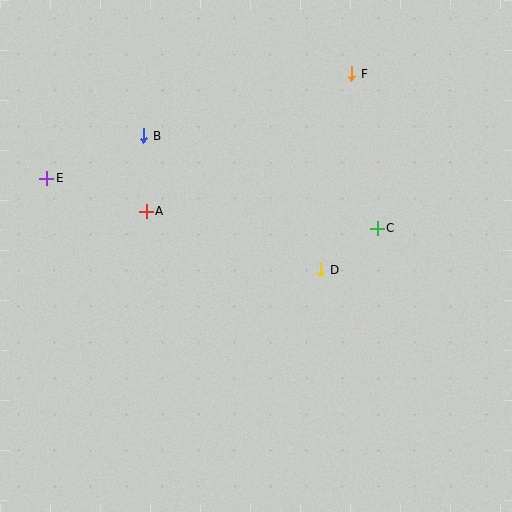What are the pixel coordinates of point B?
Point B is at (144, 136).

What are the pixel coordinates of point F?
Point F is at (352, 74).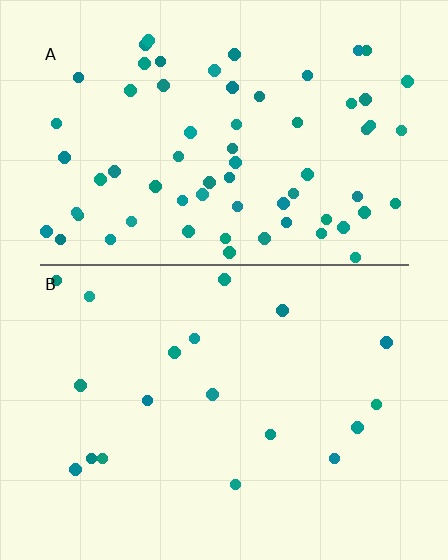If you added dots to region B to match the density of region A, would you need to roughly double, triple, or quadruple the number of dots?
Approximately quadruple.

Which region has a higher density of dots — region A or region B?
A (the top).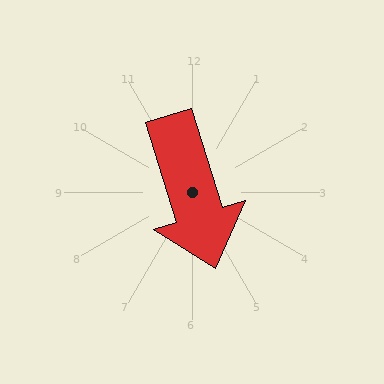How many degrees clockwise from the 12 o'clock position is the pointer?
Approximately 163 degrees.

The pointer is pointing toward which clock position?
Roughly 5 o'clock.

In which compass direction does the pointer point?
South.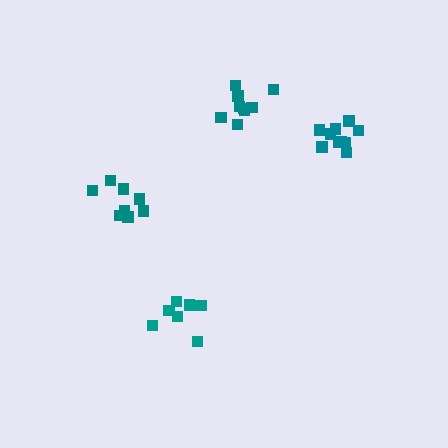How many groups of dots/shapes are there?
There are 4 groups.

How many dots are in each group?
Group 1: 8 dots, Group 2: 7 dots, Group 3: 10 dots, Group 4: 9 dots (34 total).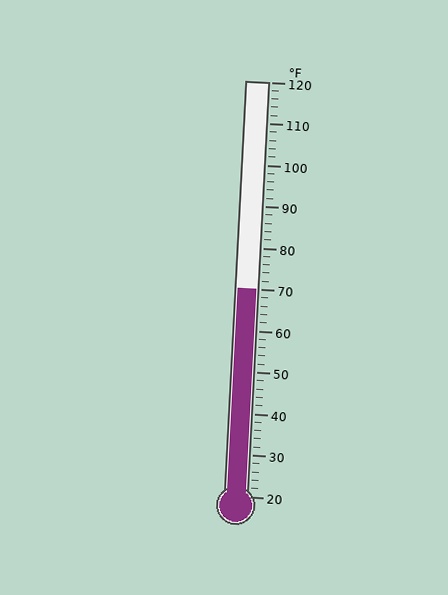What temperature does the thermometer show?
The thermometer shows approximately 70°F.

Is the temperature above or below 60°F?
The temperature is above 60°F.